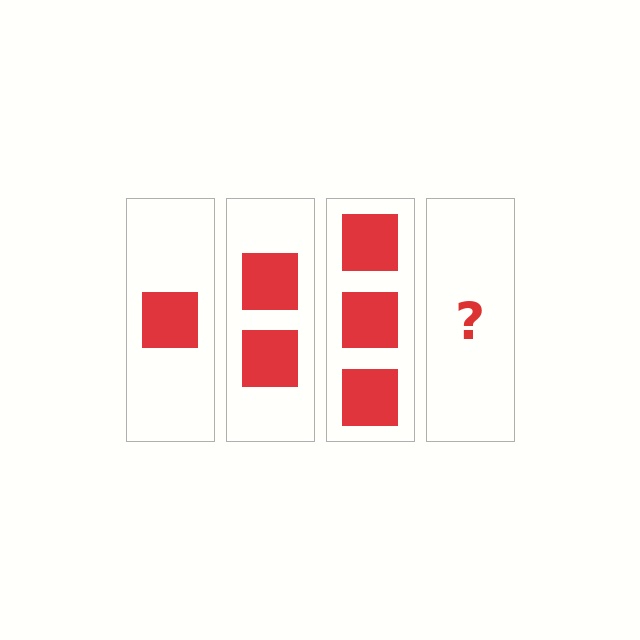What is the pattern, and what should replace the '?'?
The pattern is that each step adds one more square. The '?' should be 4 squares.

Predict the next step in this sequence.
The next step is 4 squares.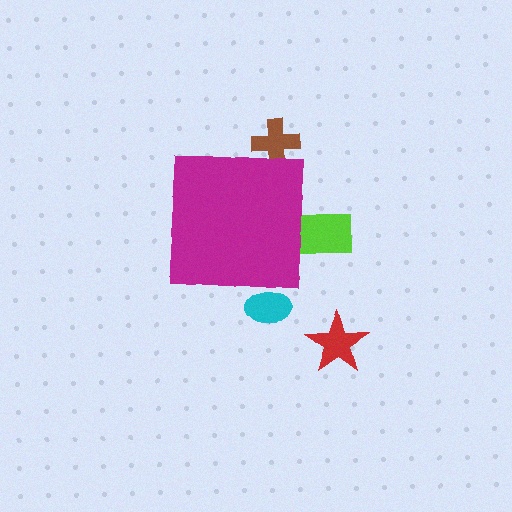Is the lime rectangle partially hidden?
Yes, the lime rectangle is partially hidden behind the magenta square.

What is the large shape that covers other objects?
A magenta square.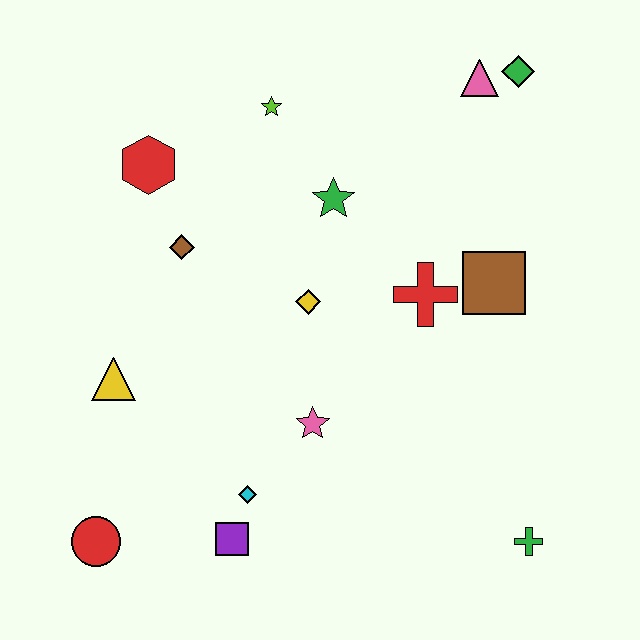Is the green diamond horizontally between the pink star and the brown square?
No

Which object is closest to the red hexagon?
The brown diamond is closest to the red hexagon.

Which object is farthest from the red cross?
The red circle is farthest from the red cross.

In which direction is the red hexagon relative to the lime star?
The red hexagon is to the left of the lime star.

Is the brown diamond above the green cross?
Yes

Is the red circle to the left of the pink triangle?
Yes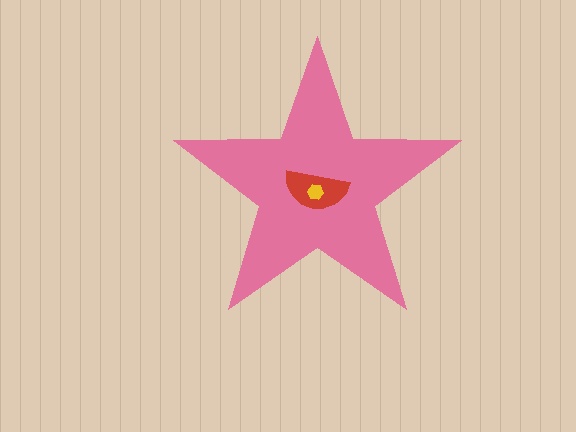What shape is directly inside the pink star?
The red semicircle.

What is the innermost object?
The yellow hexagon.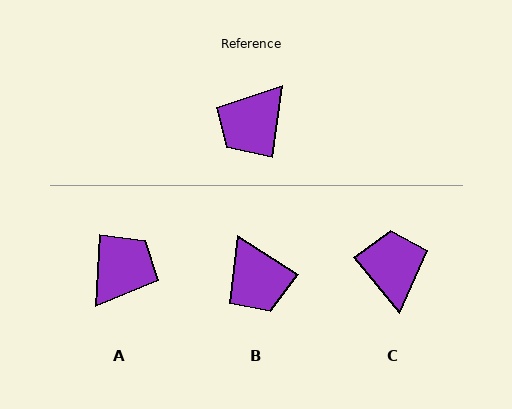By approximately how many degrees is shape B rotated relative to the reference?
Approximately 65 degrees counter-clockwise.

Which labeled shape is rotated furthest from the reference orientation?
A, about 176 degrees away.